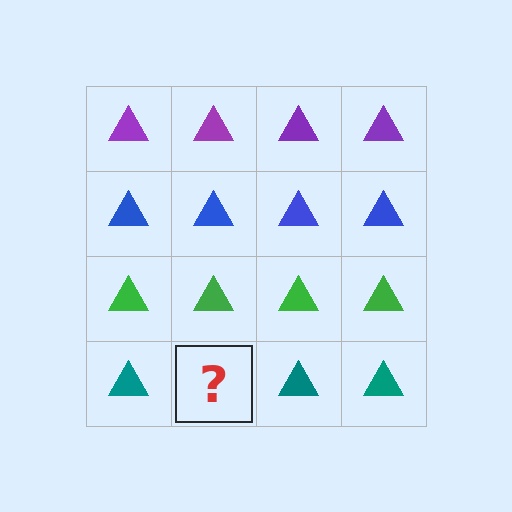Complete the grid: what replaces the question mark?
The question mark should be replaced with a teal triangle.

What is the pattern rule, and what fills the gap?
The rule is that each row has a consistent color. The gap should be filled with a teal triangle.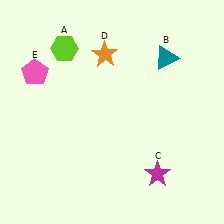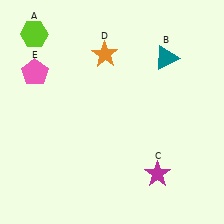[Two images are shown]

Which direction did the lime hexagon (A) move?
The lime hexagon (A) moved left.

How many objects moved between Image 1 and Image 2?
1 object moved between the two images.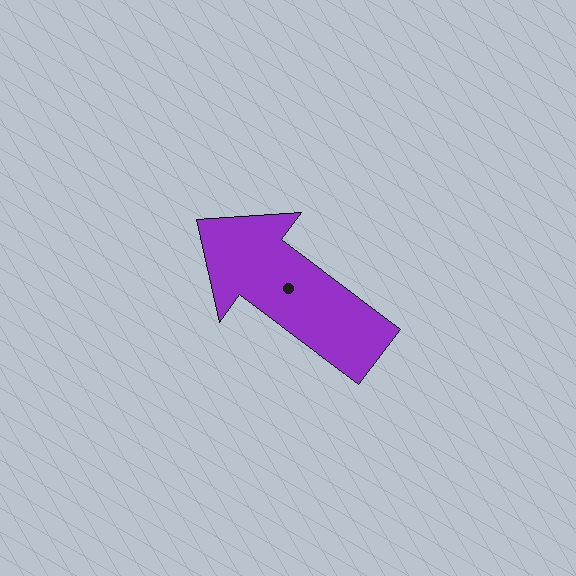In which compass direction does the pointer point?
Northwest.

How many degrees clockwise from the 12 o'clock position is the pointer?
Approximately 307 degrees.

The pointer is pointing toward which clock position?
Roughly 10 o'clock.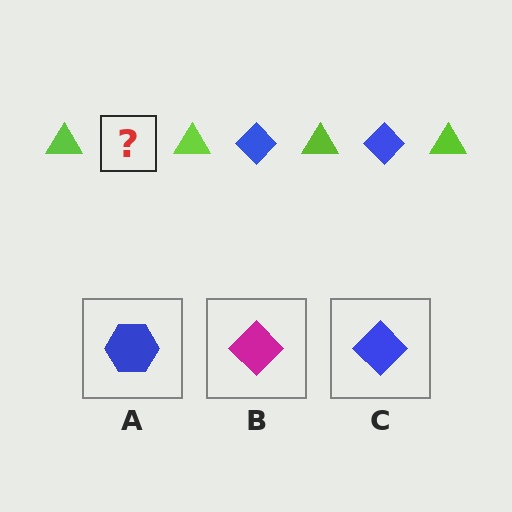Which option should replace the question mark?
Option C.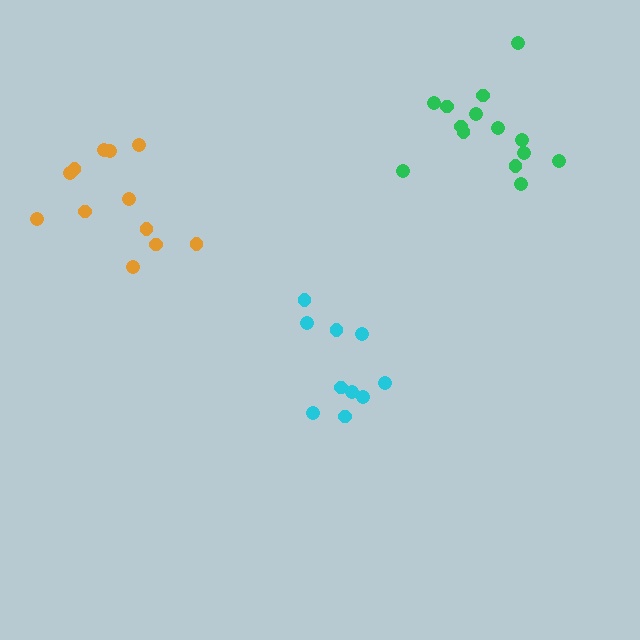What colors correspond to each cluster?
The clusters are colored: green, cyan, orange.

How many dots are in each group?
Group 1: 14 dots, Group 2: 10 dots, Group 3: 12 dots (36 total).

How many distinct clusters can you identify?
There are 3 distinct clusters.